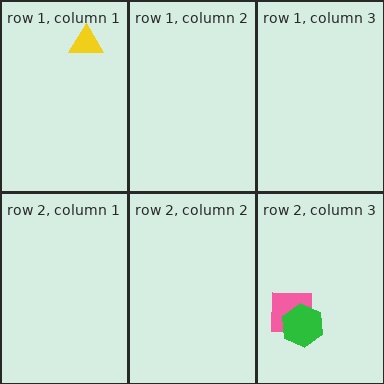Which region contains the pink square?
The row 2, column 3 region.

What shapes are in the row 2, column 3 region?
The pink square, the green hexagon.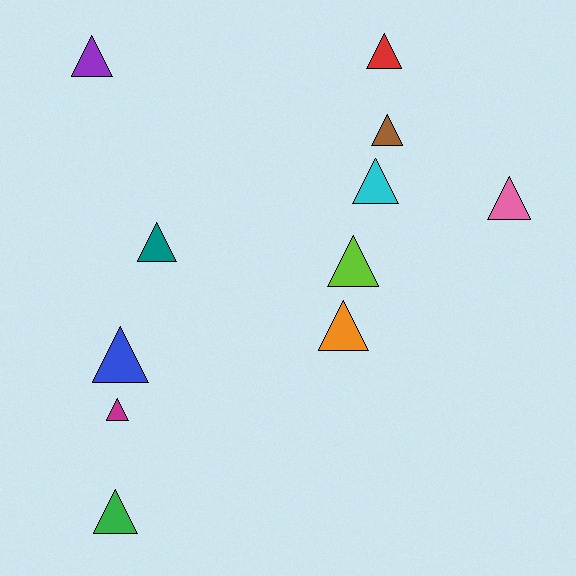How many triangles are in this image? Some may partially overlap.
There are 11 triangles.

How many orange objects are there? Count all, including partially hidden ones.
There is 1 orange object.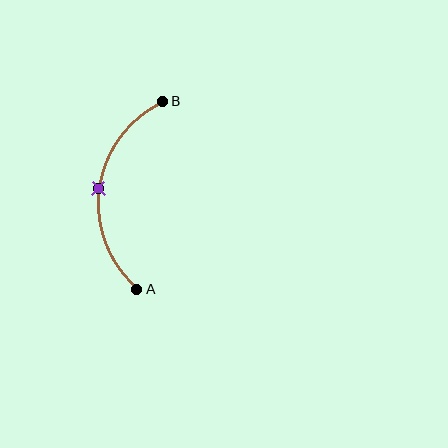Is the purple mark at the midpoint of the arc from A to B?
Yes. The purple mark lies on the arc at equal arc-length from both A and B — it is the arc midpoint.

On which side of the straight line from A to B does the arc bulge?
The arc bulges to the left of the straight line connecting A and B.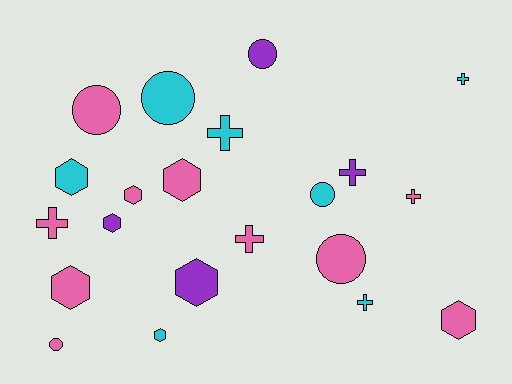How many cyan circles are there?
There are 2 cyan circles.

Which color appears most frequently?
Pink, with 10 objects.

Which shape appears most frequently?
Hexagon, with 8 objects.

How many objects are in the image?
There are 21 objects.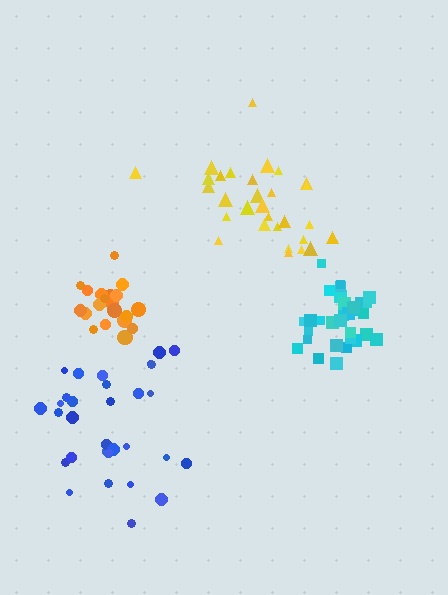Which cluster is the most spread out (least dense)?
Yellow.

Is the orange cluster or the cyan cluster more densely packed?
Cyan.